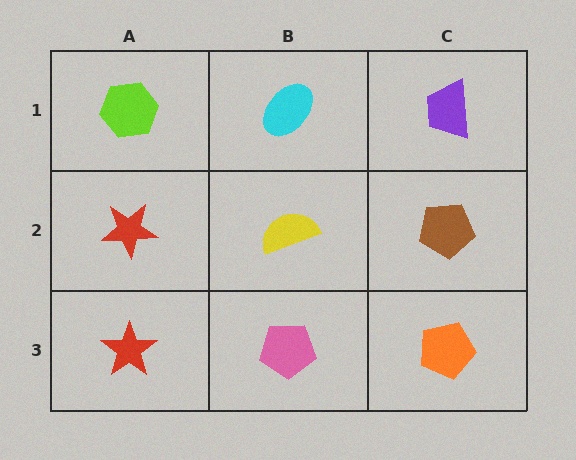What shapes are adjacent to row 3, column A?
A red star (row 2, column A), a pink pentagon (row 3, column B).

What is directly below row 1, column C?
A brown pentagon.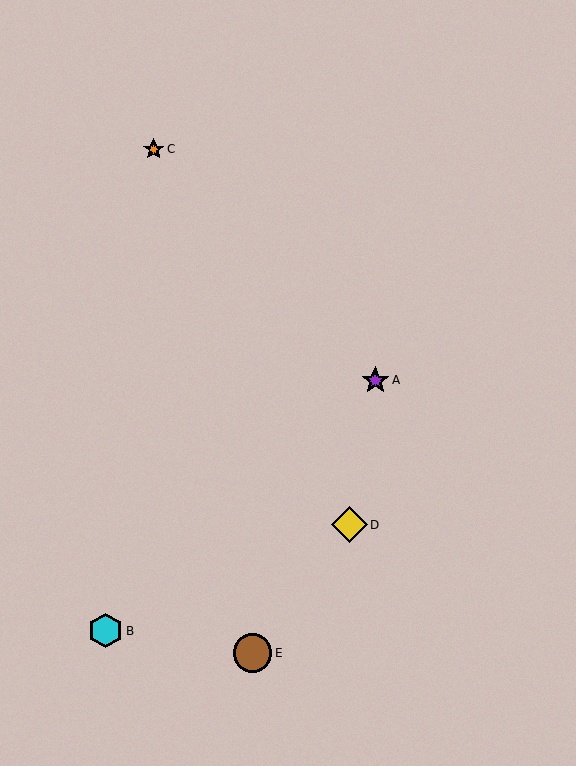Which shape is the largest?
The brown circle (labeled E) is the largest.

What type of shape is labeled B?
Shape B is a cyan hexagon.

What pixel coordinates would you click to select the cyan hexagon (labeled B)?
Click at (105, 631) to select the cyan hexagon B.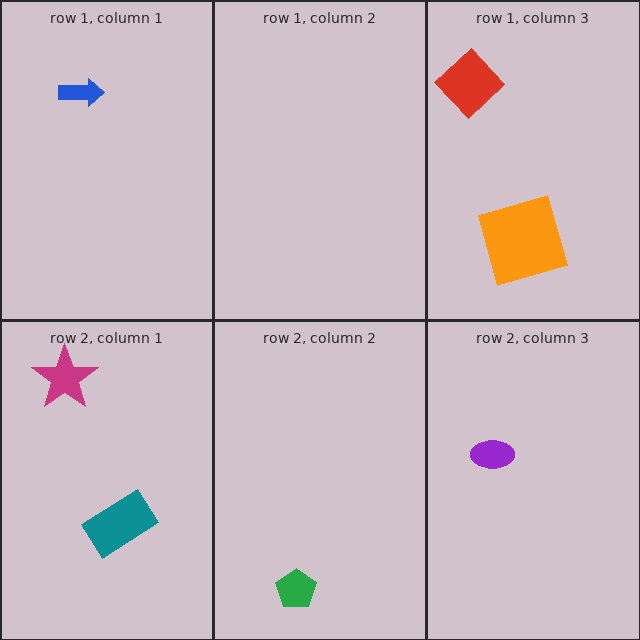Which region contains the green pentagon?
The row 2, column 2 region.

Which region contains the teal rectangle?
The row 2, column 1 region.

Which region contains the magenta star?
The row 2, column 1 region.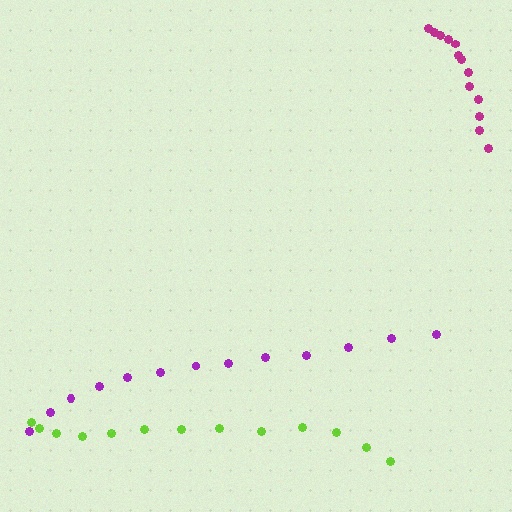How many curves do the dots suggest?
There are 3 distinct paths.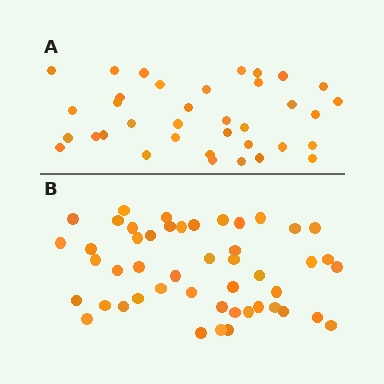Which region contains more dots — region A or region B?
Region B (the bottom region) has more dots.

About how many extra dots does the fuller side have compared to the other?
Region B has roughly 12 or so more dots than region A.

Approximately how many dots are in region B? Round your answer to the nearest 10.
About 50 dots. (The exact count is 48, which rounds to 50.)